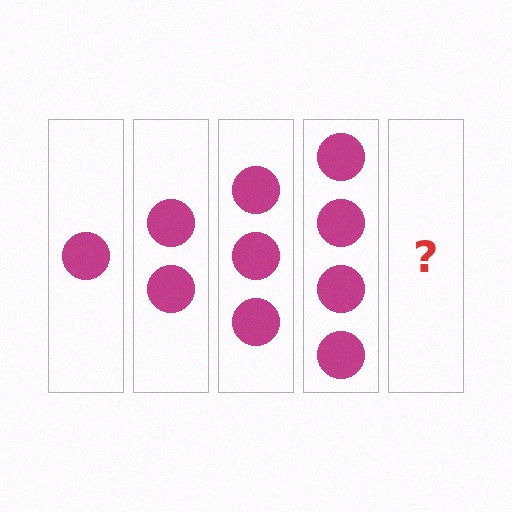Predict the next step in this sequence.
The next step is 5 circles.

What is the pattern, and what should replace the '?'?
The pattern is that each step adds one more circle. The '?' should be 5 circles.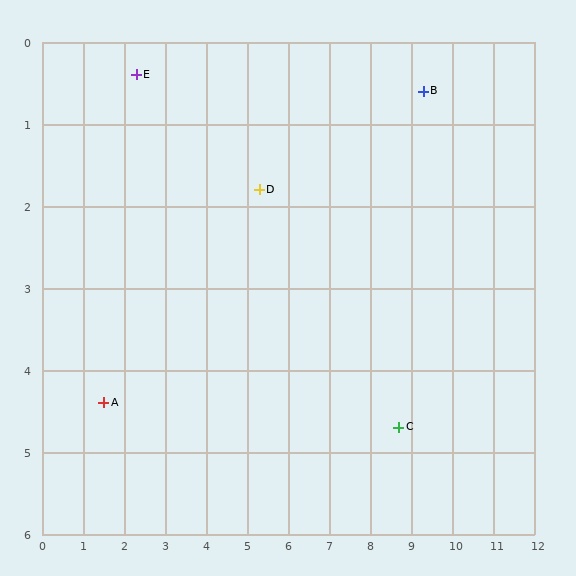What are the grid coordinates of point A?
Point A is at approximately (1.5, 4.4).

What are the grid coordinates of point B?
Point B is at approximately (9.3, 0.6).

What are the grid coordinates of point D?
Point D is at approximately (5.3, 1.8).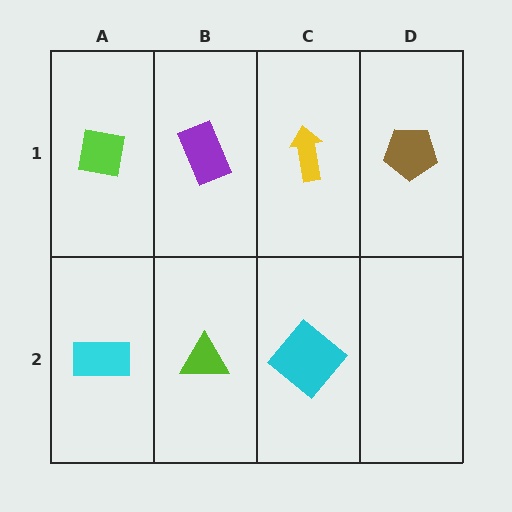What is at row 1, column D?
A brown pentagon.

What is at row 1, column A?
A lime square.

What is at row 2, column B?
A lime triangle.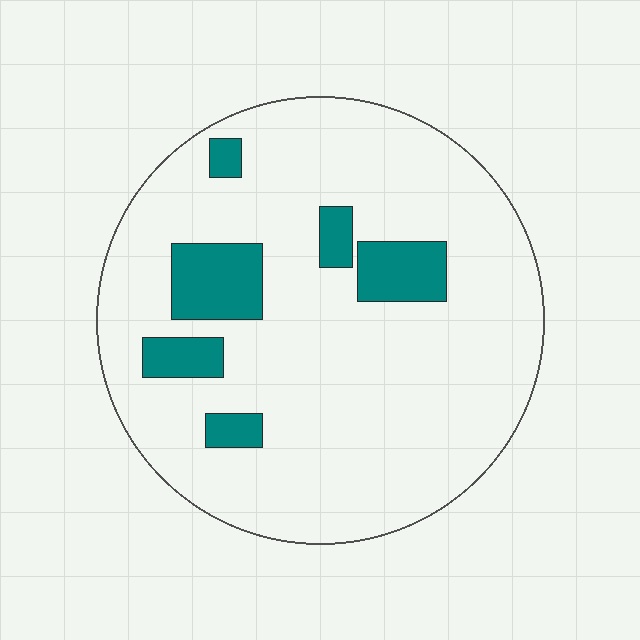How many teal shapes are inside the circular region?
6.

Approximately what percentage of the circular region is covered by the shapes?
Approximately 15%.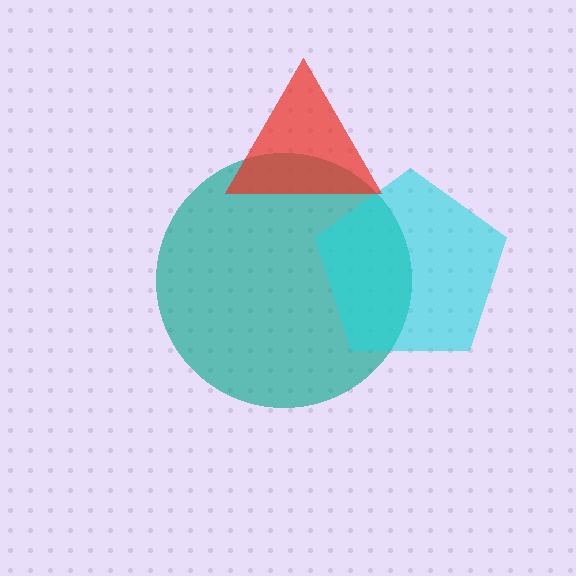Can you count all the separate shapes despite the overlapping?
Yes, there are 3 separate shapes.